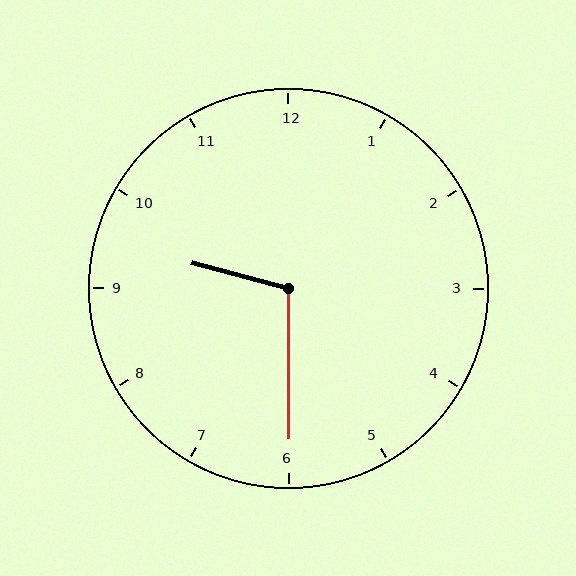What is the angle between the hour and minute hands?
Approximately 105 degrees.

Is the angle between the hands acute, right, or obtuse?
It is obtuse.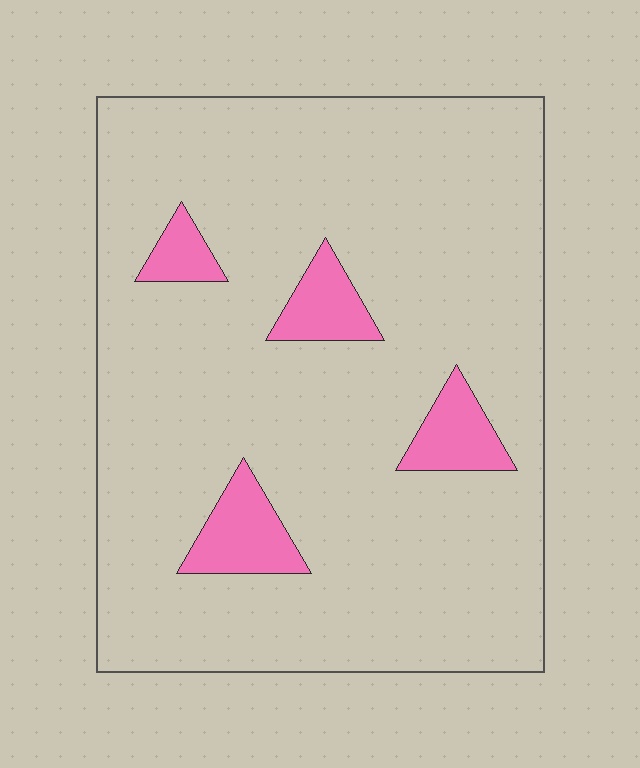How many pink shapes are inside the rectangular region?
4.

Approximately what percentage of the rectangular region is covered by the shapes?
Approximately 10%.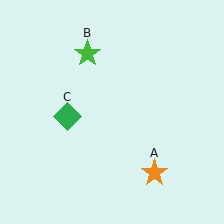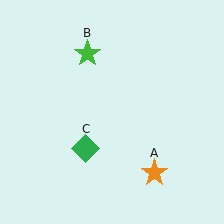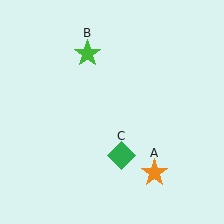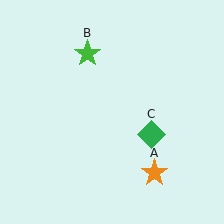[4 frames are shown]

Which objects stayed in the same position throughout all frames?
Orange star (object A) and green star (object B) remained stationary.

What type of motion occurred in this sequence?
The green diamond (object C) rotated counterclockwise around the center of the scene.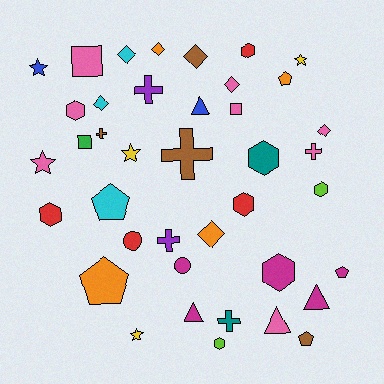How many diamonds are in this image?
There are 7 diamonds.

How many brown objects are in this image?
There are 4 brown objects.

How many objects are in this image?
There are 40 objects.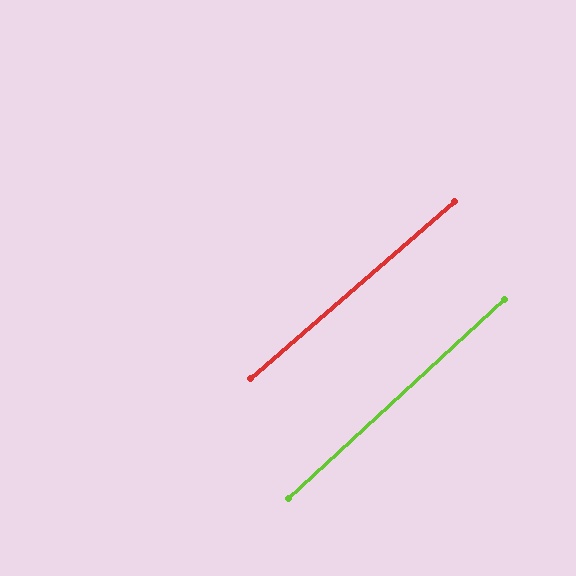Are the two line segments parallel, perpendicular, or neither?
Parallel — their directions differ by only 1.9°.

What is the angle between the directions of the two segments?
Approximately 2 degrees.